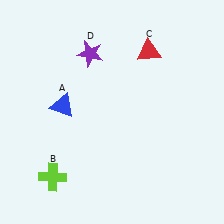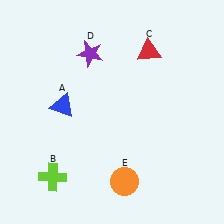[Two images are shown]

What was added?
An orange circle (E) was added in Image 2.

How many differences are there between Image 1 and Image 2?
There is 1 difference between the two images.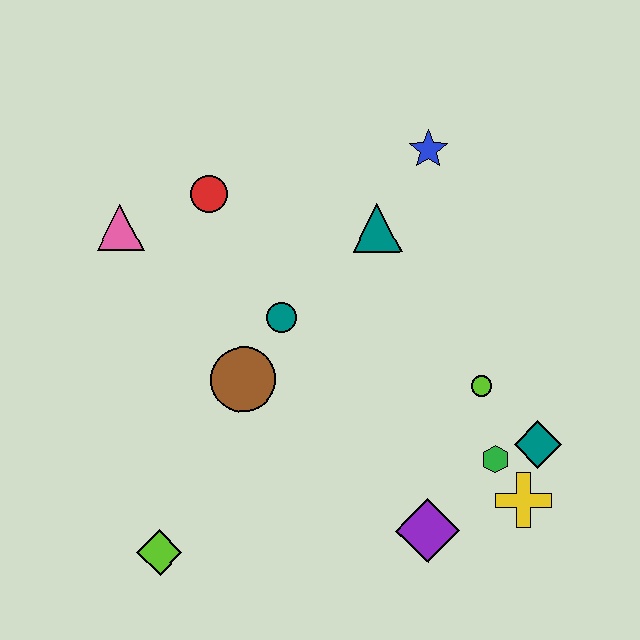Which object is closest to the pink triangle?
The red circle is closest to the pink triangle.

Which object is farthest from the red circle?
The yellow cross is farthest from the red circle.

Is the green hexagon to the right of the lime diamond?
Yes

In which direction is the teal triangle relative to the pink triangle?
The teal triangle is to the right of the pink triangle.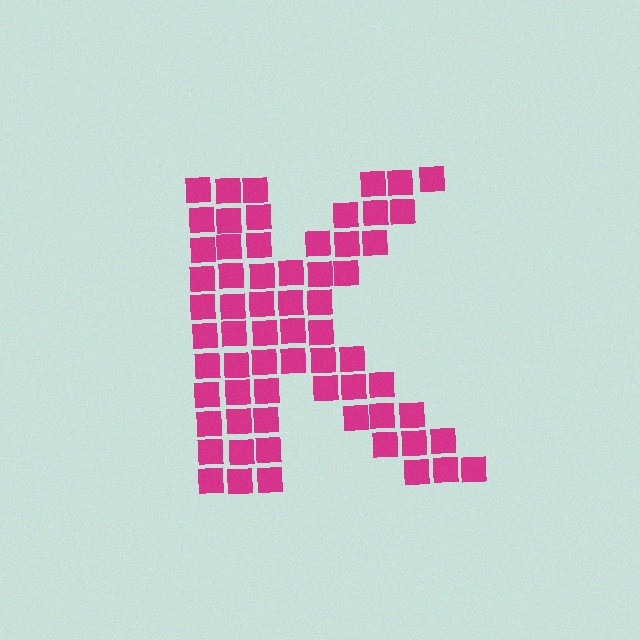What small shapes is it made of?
It is made of small squares.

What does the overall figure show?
The overall figure shows the letter K.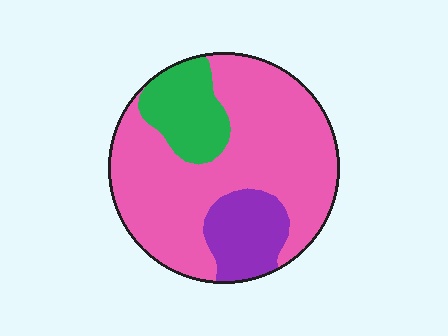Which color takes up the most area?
Pink, at roughly 70%.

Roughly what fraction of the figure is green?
Green covers 16% of the figure.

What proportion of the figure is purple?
Purple covers around 15% of the figure.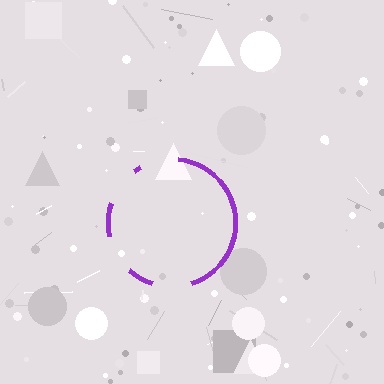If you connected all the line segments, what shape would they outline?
They would outline a circle.